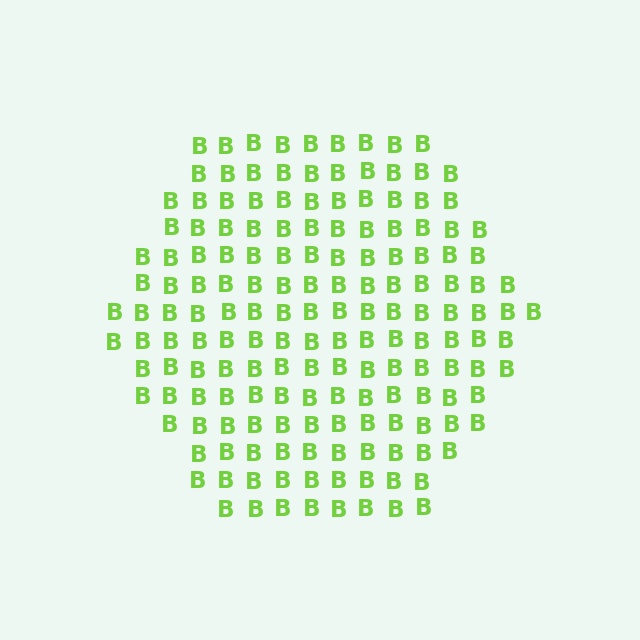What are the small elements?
The small elements are letter B's.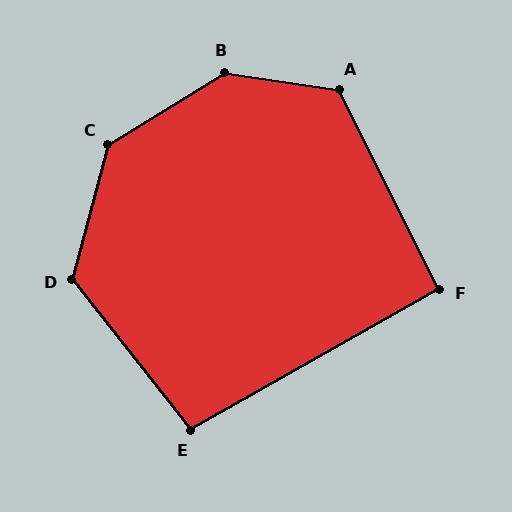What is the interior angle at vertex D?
Approximately 127 degrees (obtuse).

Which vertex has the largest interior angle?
B, at approximately 140 degrees.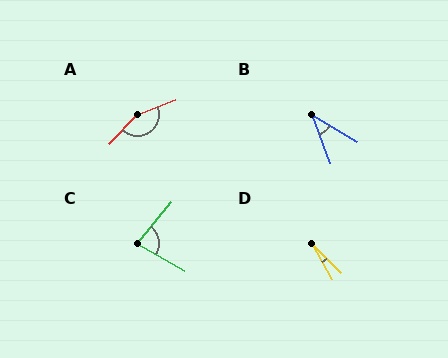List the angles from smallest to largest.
D (15°), B (38°), C (80°), A (155°).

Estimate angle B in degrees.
Approximately 38 degrees.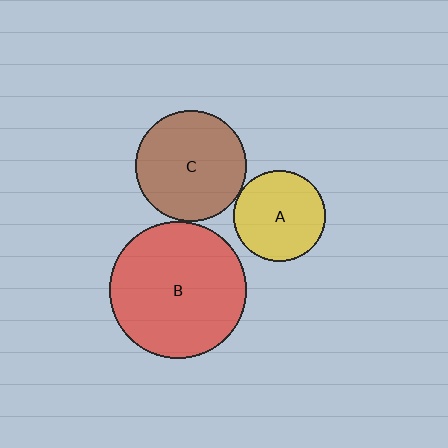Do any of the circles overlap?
No, none of the circles overlap.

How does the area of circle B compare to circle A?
Approximately 2.2 times.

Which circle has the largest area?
Circle B (red).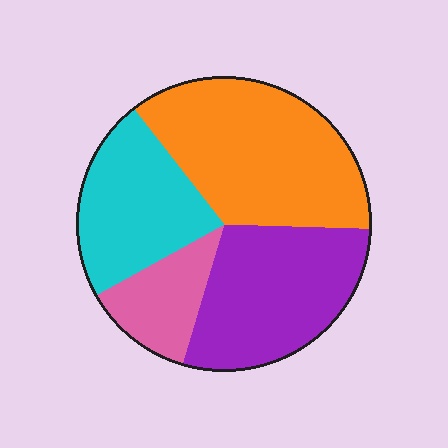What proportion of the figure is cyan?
Cyan covers roughly 25% of the figure.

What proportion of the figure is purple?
Purple covers roughly 30% of the figure.